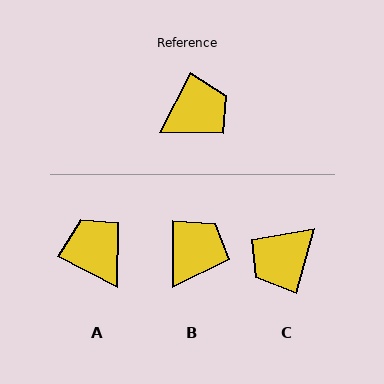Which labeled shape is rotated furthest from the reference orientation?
C, about 169 degrees away.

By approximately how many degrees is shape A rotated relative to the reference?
Approximately 90 degrees counter-clockwise.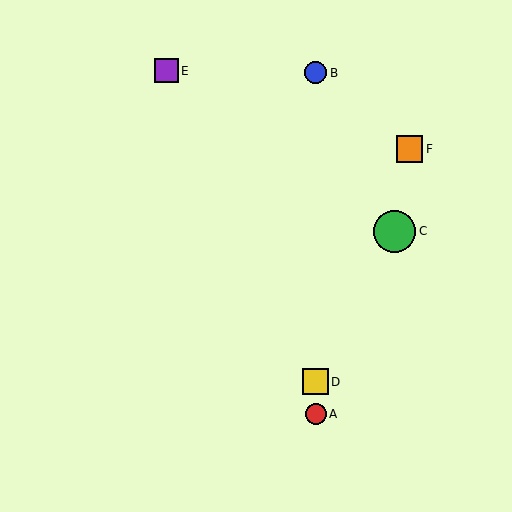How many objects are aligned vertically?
3 objects (A, B, D) are aligned vertically.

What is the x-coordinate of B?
Object B is at x≈316.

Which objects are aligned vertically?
Objects A, B, D are aligned vertically.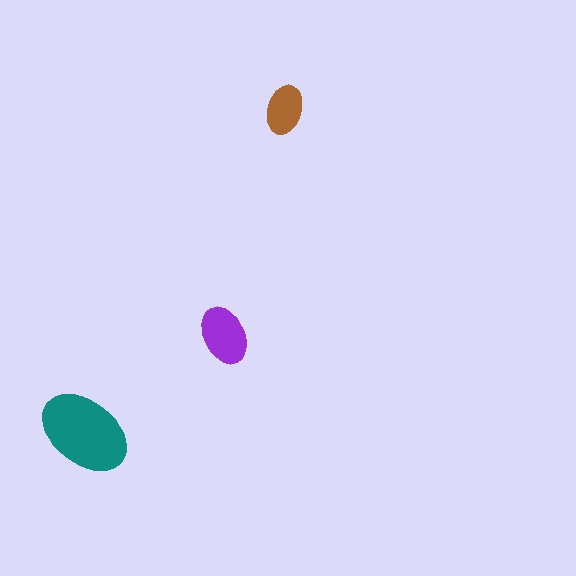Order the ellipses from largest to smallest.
the teal one, the purple one, the brown one.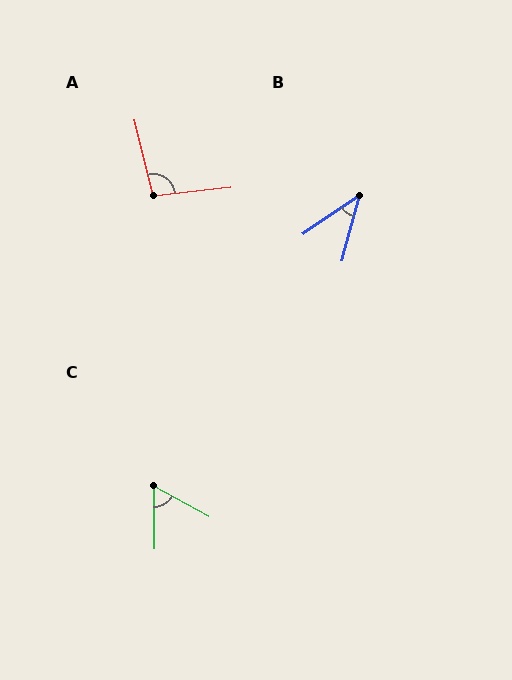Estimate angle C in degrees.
Approximately 60 degrees.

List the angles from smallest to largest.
B (40°), C (60°), A (97°).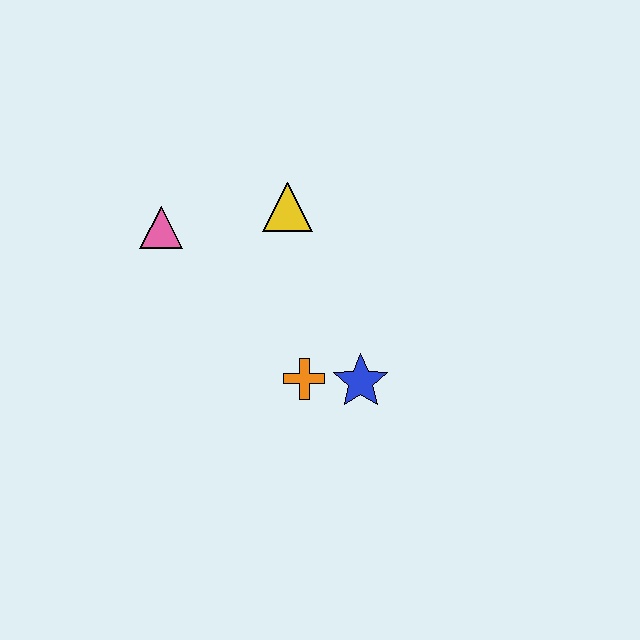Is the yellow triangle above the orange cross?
Yes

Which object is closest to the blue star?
The orange cross is closest to the blue star.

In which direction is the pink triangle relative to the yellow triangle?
The pink triangle is to the left of the yellow triangle.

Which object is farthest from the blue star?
The pink triangle is farthest from the blue star.